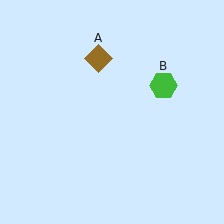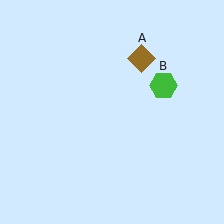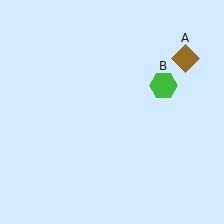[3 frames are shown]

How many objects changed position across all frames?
1 object changed position: brown diamond (object A).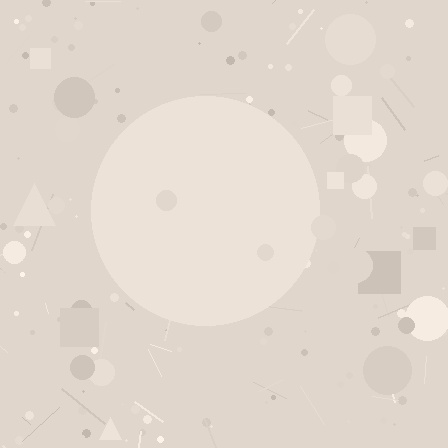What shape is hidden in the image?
A circle is hidden in the image.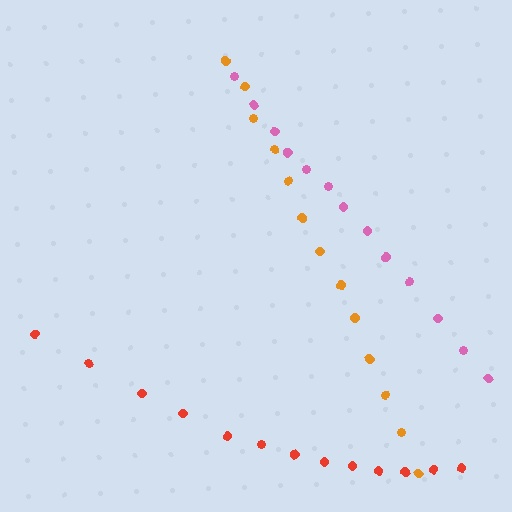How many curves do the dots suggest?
There are 3 distinct paths.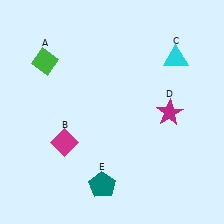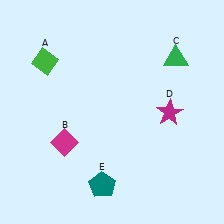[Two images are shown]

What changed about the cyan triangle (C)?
In Image 1, C is cyan. In Image 2, it changed to green.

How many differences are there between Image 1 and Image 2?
There is 1 difference between the two images.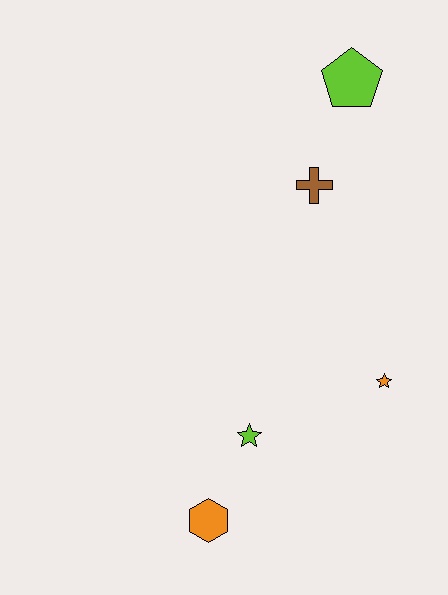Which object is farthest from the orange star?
The lime pentagon is farthest from the orange star.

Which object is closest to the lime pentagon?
The brown cross is closest to the lime pentagon.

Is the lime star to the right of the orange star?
No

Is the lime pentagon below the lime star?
No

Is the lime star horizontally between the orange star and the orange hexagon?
Yes